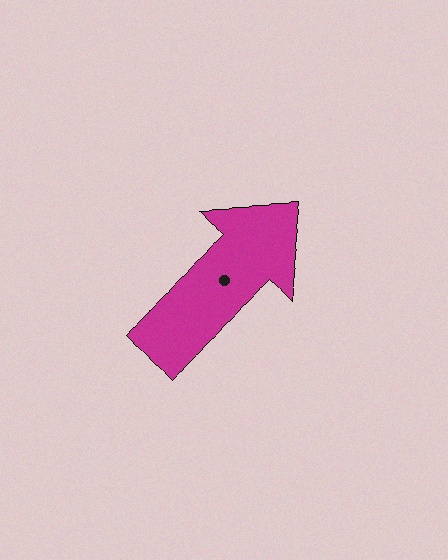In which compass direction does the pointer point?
Northeast.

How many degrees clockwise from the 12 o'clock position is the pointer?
Approximately 47 degrees.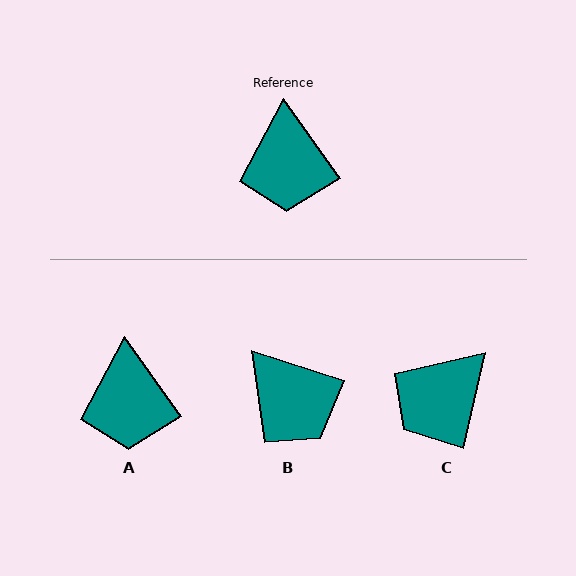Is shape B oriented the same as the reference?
No, it is off by about 37 degrees.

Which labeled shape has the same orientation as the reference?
A.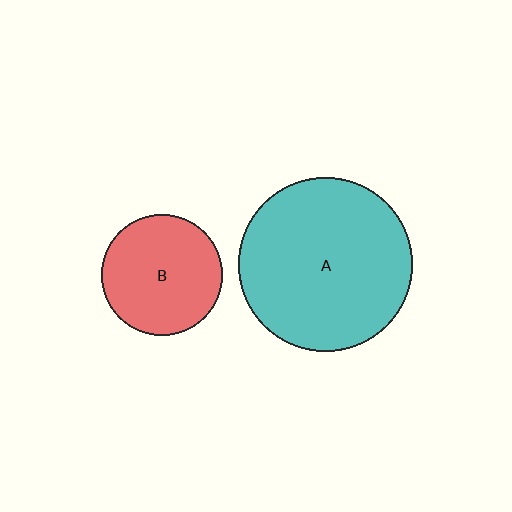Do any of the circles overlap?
No, none of the circles overlap.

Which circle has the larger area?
Circle A (teal).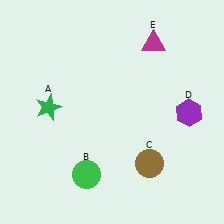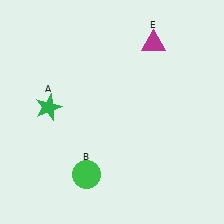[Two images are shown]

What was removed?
The brown circle (C), the purple hexagon (D) were removed in Image 2.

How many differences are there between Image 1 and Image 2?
There are 2 differences between the two images.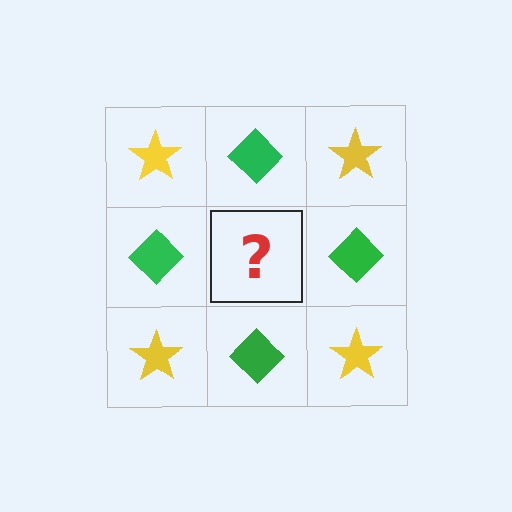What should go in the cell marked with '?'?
The missing cell should contain a yellow star.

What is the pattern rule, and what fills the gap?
The rule is that it alternates yellow star and green diamond in a checkerboard pattern. The gap should be filled with a yellow star.